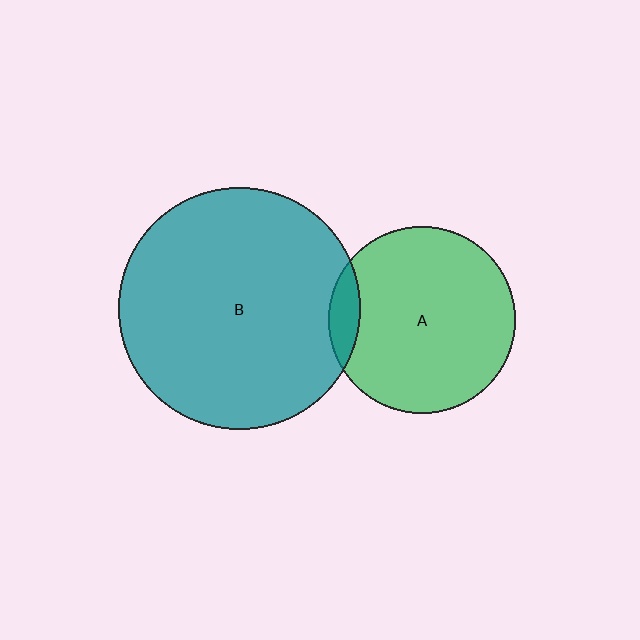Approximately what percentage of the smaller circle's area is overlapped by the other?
Approximately 10%.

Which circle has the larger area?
Circle B (teal).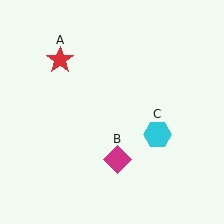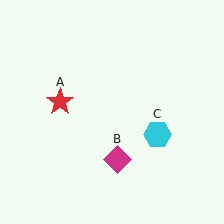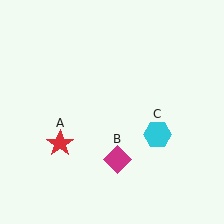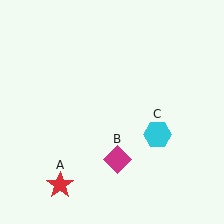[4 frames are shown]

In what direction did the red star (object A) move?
The red star (object A) moved down.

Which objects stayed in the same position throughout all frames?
Magenta diamond (object B) and cyan hexagon (object C) remained stationary.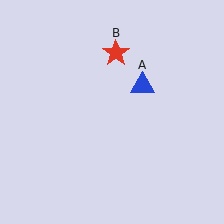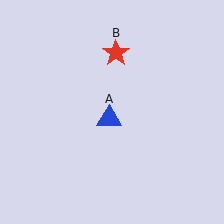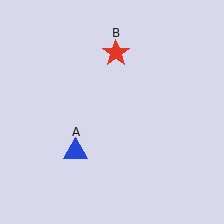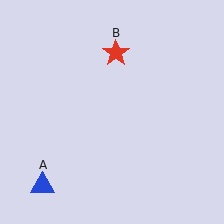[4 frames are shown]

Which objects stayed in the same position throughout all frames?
Red star (object B) remained stationary.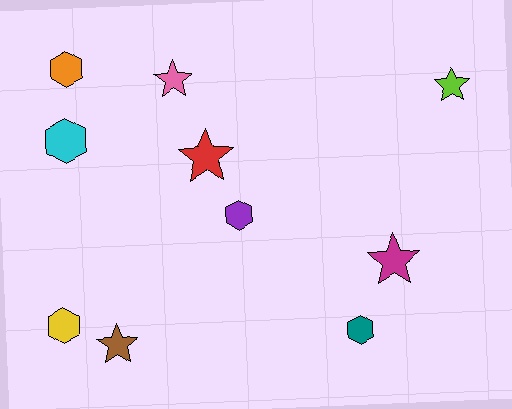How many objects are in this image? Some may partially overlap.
There are 10 objects.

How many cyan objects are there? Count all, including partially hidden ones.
There is 1 cyan object.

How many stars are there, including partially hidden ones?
There are 5 stars.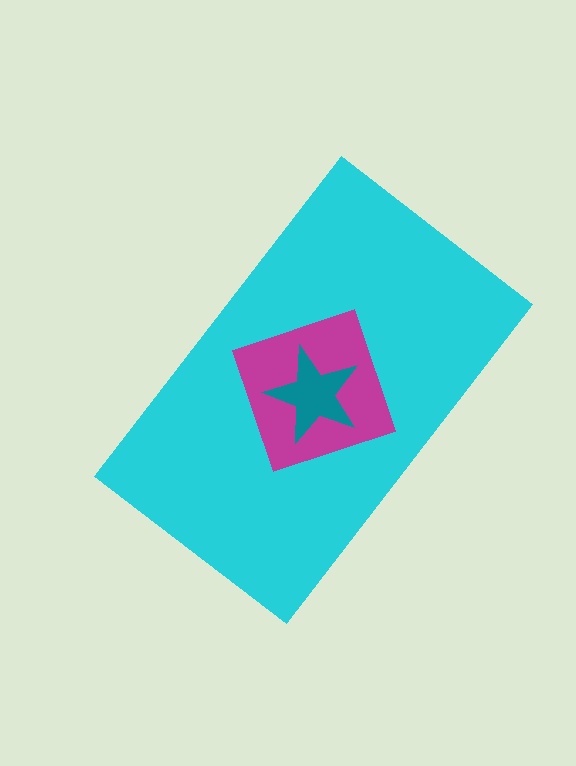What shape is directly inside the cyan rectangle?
The magenta diamond.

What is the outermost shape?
The cyan rectangle.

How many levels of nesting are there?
3.